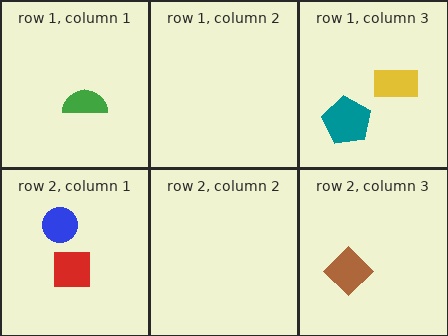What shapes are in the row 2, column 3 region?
The brown diamond.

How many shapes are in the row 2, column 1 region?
2.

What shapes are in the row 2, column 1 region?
The red square, the blue circle.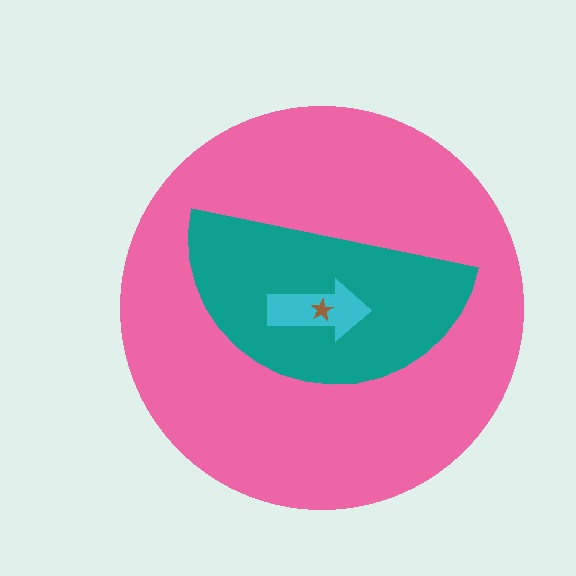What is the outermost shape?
The pink circle.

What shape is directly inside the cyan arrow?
The brown star.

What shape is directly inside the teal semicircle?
The cyan arrow.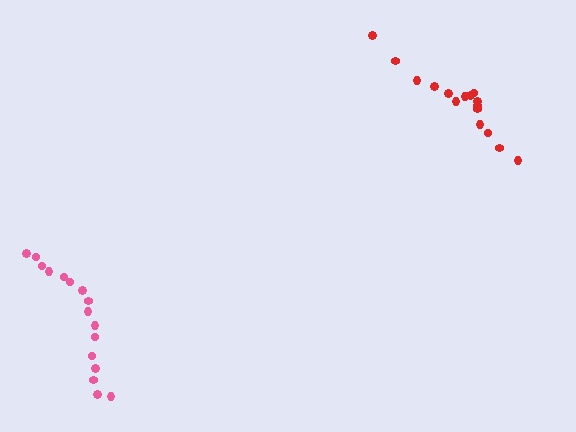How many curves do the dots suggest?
There are 2 distinct paths.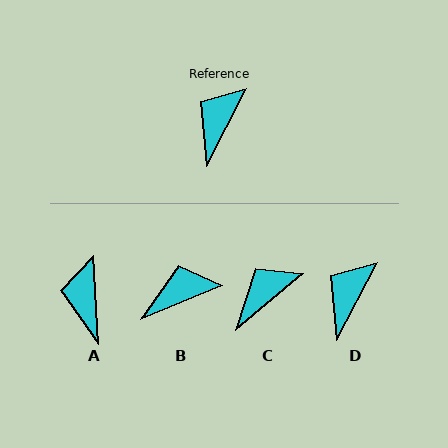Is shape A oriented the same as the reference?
No, it is off by about 31 degrees.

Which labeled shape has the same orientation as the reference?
D.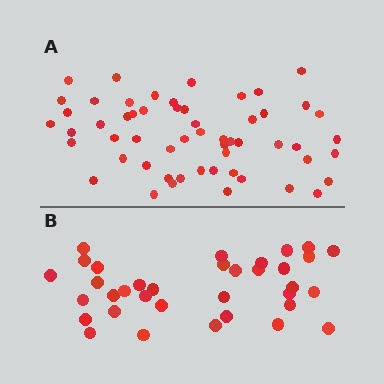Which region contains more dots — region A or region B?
Region A (the top region) has more dots.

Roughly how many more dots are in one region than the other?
Region A has approximately 20 more dots than region B.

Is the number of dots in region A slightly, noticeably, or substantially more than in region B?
Region A has substantially more. The ratio is roughly 1.6 to 1.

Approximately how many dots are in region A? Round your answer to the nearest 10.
About 60 dots. (The exact count is 56, which rounds to 60.)